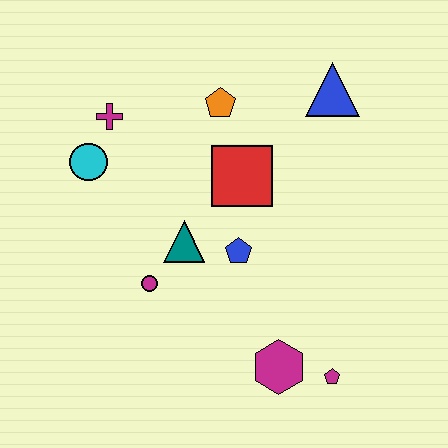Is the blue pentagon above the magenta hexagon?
Yes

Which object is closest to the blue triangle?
The orange pentagon is closest to the blue triangle.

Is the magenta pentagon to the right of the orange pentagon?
Yes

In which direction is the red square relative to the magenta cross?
The red square is to the right of the magenta cross.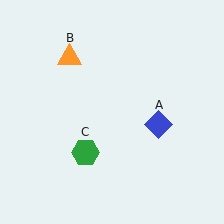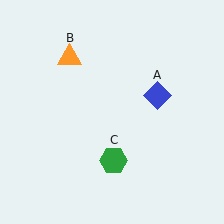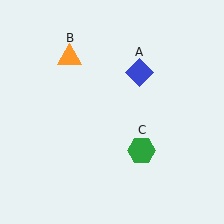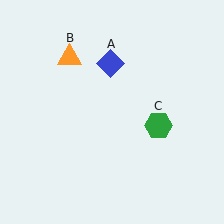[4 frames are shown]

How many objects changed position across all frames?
2 objects changed position: blue diamond (object A), green hexagon (object C).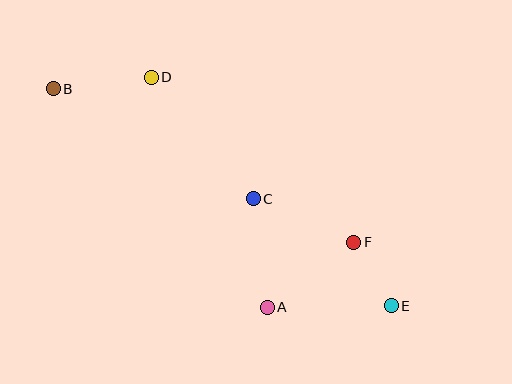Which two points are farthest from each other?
Points B and E are farthest from each other.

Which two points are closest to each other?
Points E and F are closest to each other.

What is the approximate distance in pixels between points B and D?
The distance between B and D is approximately 99 pixels.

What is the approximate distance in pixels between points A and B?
The distance between A and B is approximately 306 pixels.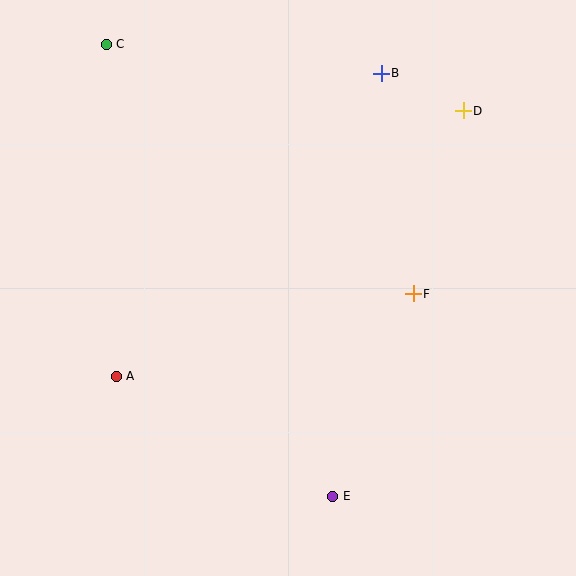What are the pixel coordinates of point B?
Point B is at (381, 73).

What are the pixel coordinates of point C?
Point C is at (106, 44).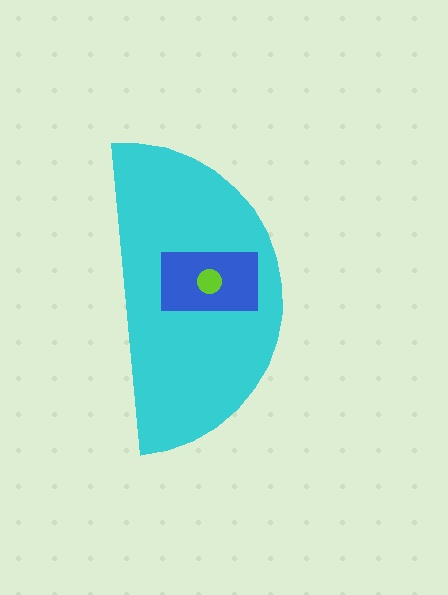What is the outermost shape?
The cyan semicircle.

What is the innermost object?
The lime circle.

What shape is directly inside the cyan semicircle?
The blue rectangle.